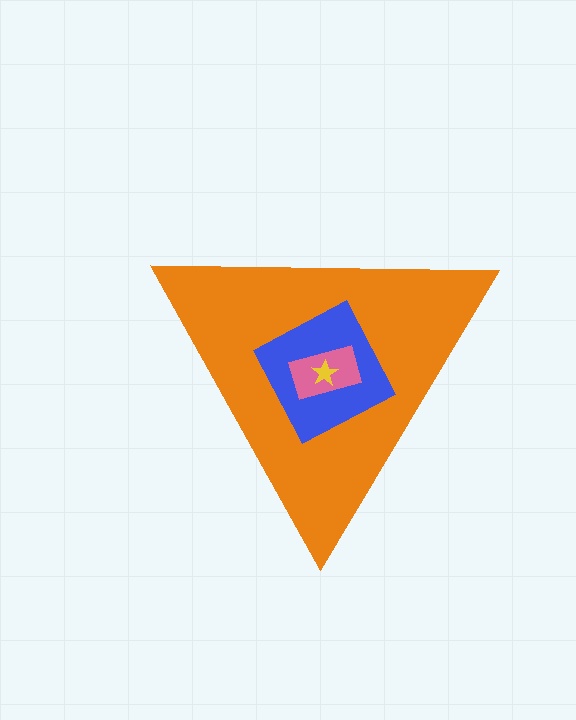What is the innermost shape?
The yellow star.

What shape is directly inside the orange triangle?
The blue square.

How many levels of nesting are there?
4.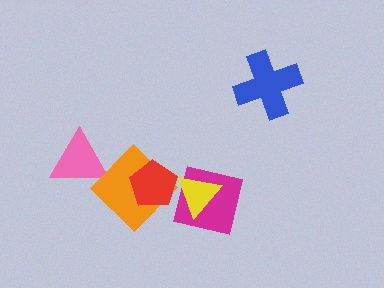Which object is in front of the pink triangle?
The orange diamond is in front of the pink triangle.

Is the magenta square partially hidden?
Yes, it is partially covered by another shape.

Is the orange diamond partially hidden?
Yes, it is partially covered by another shape.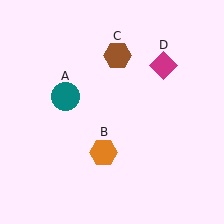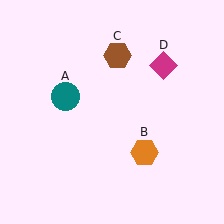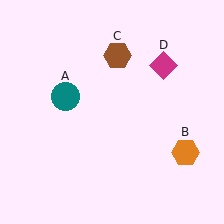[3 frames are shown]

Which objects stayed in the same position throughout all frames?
Teal circle (object A) and brown hexagon (object C) and magenta diamond (object D) remained stationary.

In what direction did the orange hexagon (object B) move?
The orange hexagon (object B) moved right.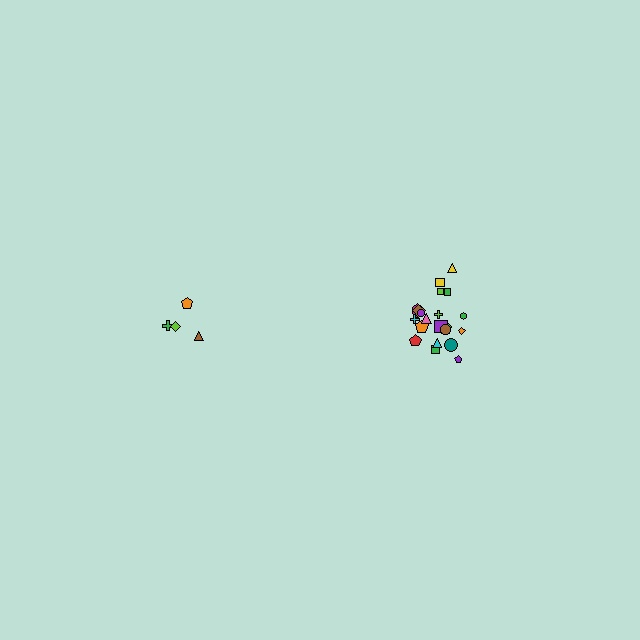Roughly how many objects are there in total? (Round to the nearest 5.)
Roughly 25 objects in total.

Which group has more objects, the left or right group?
The right group.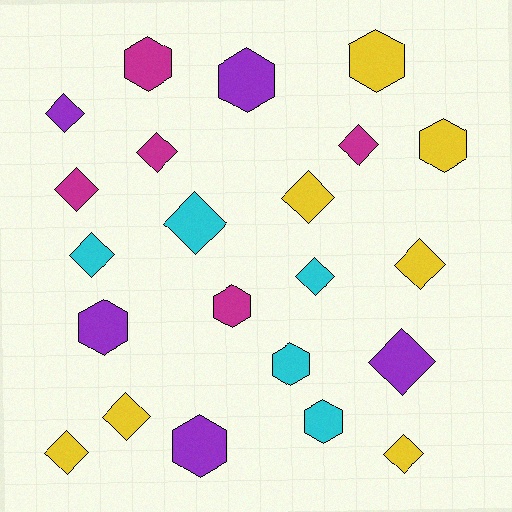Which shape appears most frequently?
Diamond, with 13 objects.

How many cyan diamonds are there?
There are 3 cyan diamonds.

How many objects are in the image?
There are 22 objects.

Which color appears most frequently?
Yellow, with 7 objects.